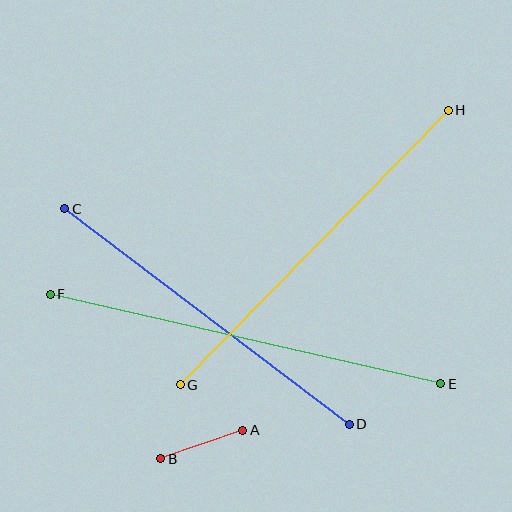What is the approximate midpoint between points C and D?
The midpoint is at approximately (207, 316) pixels.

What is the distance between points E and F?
The distance is approximately 401 pixels.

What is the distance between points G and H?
The distance is approximately 384 pixels.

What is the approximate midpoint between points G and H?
The midpoint is at approximately (314, 247) pixels.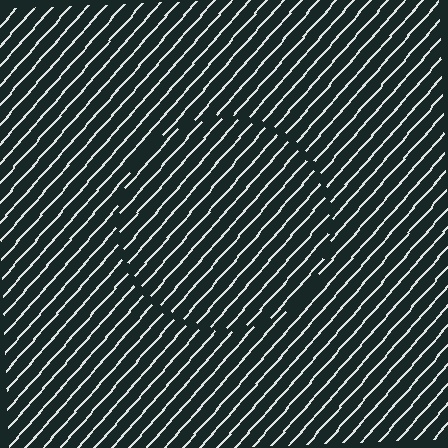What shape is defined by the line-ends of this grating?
An illusory circle. The interior of the shape contains the same grating, shifted by half a period — the contour is defined by the phase discontinuity where line-ends from the inner and outer gratings abut.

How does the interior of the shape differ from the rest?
The interior of the shape contains the same grating, shifted by half a period — the contour is defined by the phase discontinuity where line-ends from the inner and outer gratings abut.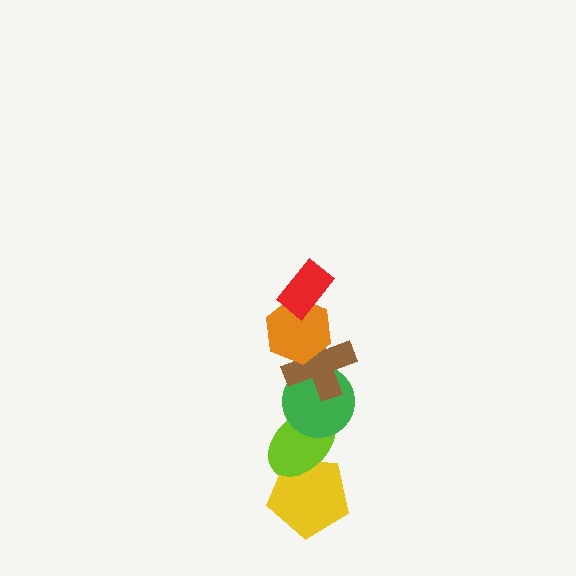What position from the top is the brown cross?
The brown cross is 3rd from the top.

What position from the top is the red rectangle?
The red rectangle is 1st from the top.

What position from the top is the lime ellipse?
The lime ellipse is 5th from the top.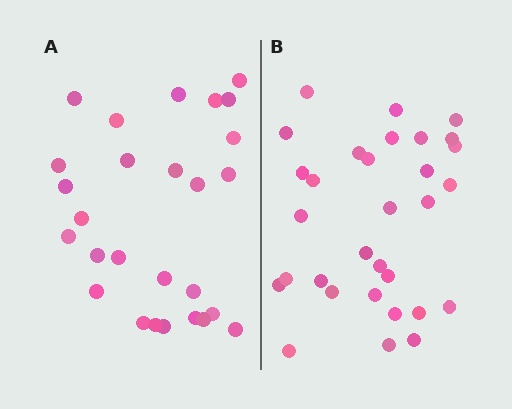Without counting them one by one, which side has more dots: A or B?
Region B (the right region) has more dots.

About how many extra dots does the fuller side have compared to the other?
Region B has about 4 more dots than region A.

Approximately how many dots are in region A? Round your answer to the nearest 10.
About 30 dots. (The exact count is 27, which rounds to 30.)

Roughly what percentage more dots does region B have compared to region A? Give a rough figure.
About 15% more.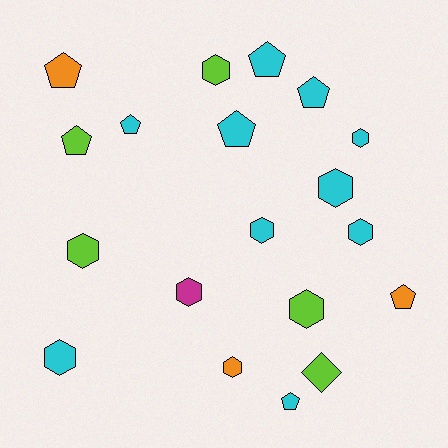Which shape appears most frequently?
Hexagon, with 10 objects.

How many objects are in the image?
There are 19 objects.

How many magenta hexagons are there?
There is 1 magenta hexagon.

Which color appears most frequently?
Cyan, with 10 objects.